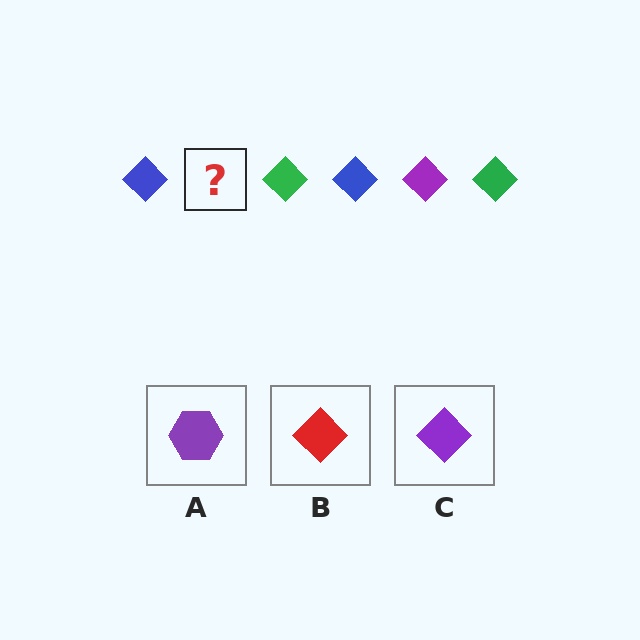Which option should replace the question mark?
Option C.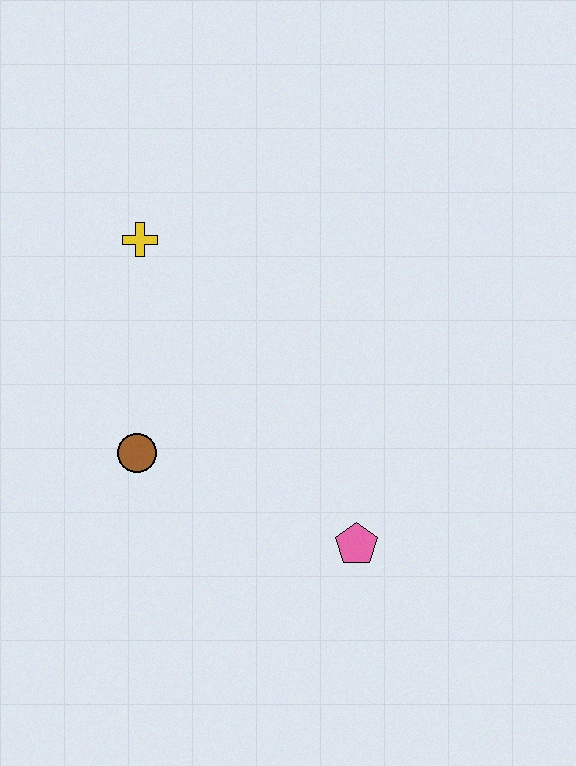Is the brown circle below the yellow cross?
Yes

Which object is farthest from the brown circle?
The pink pentagon is farthest from the brown circle.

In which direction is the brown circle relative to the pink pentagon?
The brown circle is to the left of the pink pentagon.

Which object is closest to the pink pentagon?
The brown circle is closest to the pink pentagon.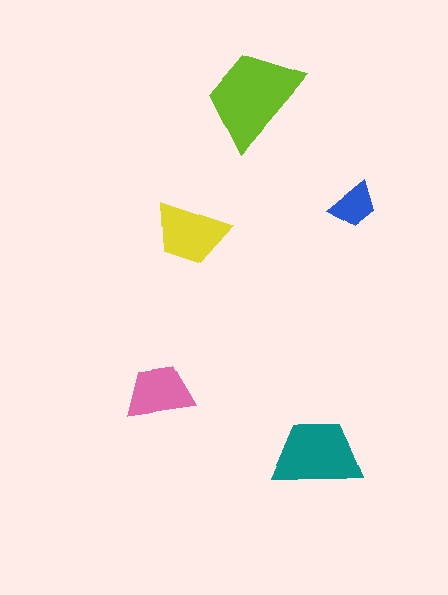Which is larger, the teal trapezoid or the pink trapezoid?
The teal one.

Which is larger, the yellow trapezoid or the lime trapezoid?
The lime one.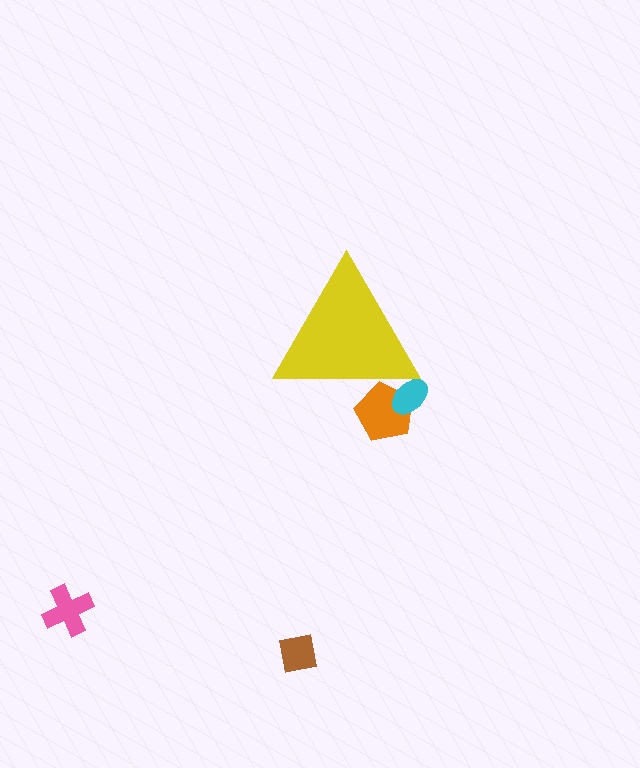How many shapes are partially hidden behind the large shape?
2 shapes are partially hidden.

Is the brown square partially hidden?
No, the brown square is fully visible.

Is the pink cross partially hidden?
No, the pink cross is fully visible.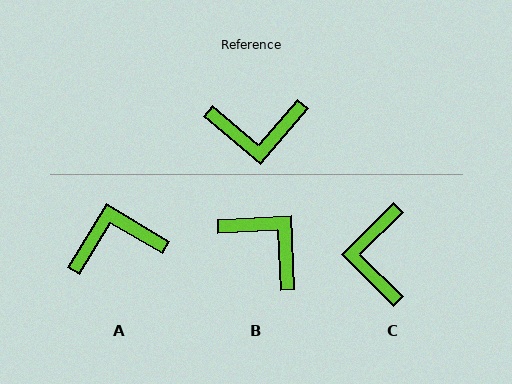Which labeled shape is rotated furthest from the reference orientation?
A, about 171 degrees away.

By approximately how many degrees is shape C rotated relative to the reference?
Approximately 95 degrees clockwise.